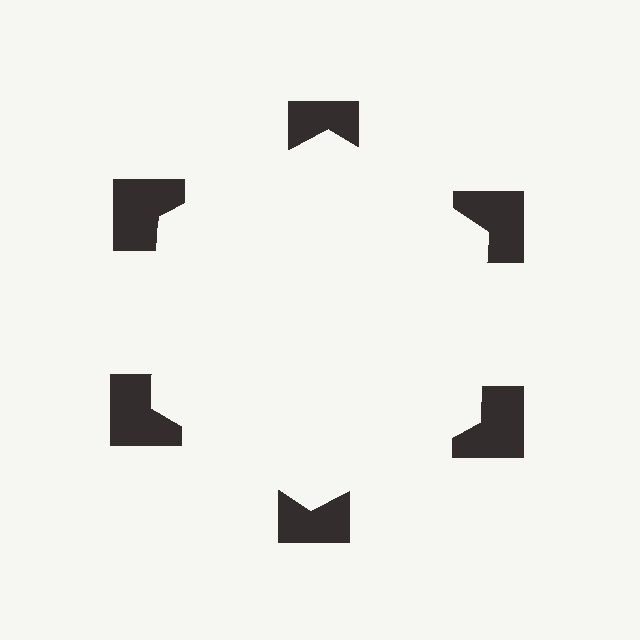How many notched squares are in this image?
There are 6 — one at each vertex of the illusory hexagon.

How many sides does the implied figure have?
6 sides.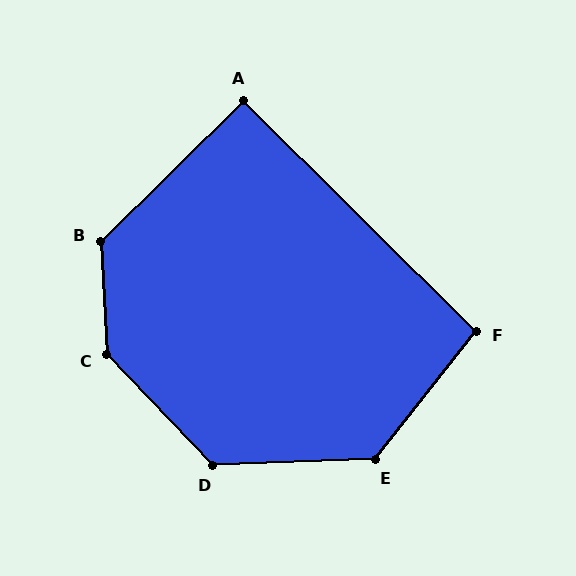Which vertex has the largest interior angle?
C, at approximately 140 degrees.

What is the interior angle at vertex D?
Approximately 132 degrees (obtuse).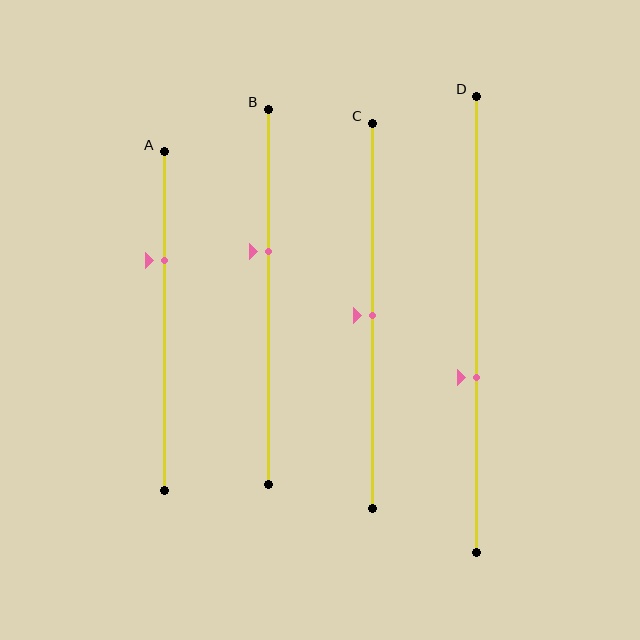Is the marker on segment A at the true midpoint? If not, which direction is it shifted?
No, the marker on segment A is shifted upward by about 18% of the segment length.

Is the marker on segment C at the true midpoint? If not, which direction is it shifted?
Yes, the marker on segment C is at the true midpoint.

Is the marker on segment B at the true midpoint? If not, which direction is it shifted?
No, the marker on segment B is shifted upward by about 12% of the segment length.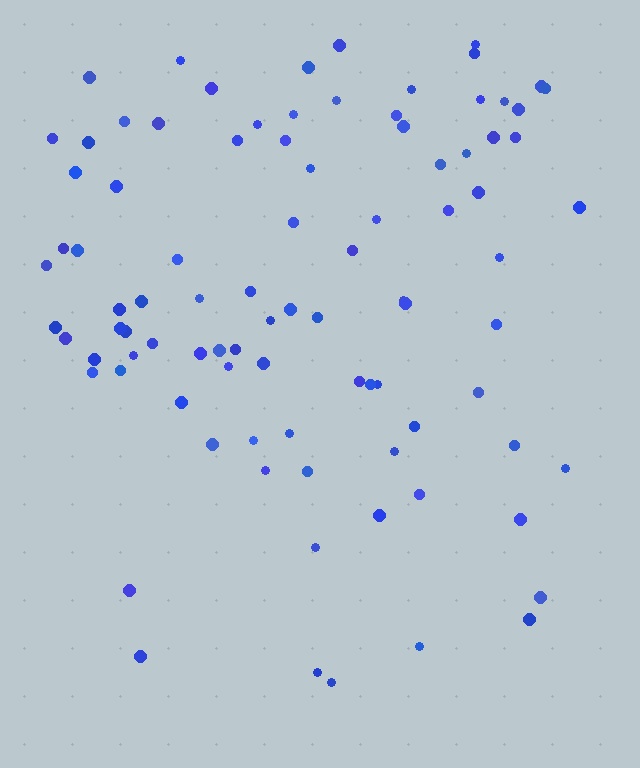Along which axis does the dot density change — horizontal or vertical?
Vertical.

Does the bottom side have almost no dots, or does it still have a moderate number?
Still a moderate number, just noticeably fewer than the top.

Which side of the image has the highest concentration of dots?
The top.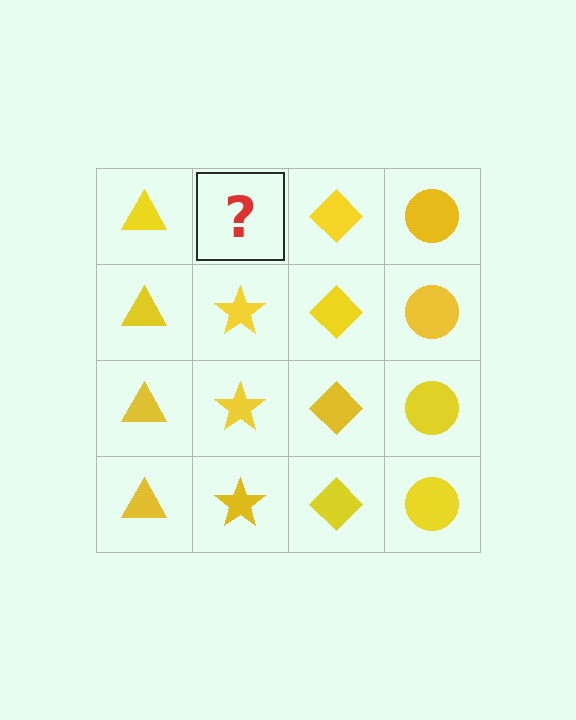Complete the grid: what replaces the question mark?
The question mark should be replaced with a yellow star.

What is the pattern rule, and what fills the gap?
The rule is that each column has a consistent shape. The gap should be filled with a yellow star.